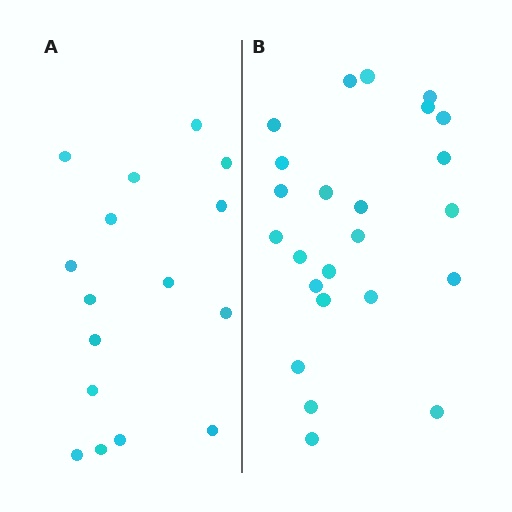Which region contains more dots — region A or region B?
Region B (the right region) has more dots.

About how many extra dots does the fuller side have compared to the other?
Region B has roughly 8 or so more dots than region A.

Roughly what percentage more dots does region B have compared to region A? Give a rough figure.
About 50% more.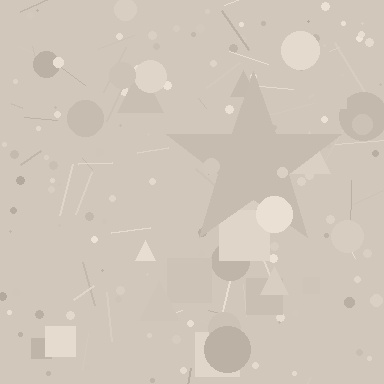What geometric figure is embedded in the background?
A star is embedded in the background.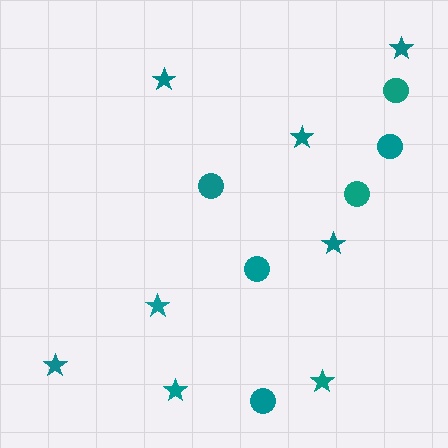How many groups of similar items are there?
There are 2 groups: one group of stars (8) and one group of circles (6).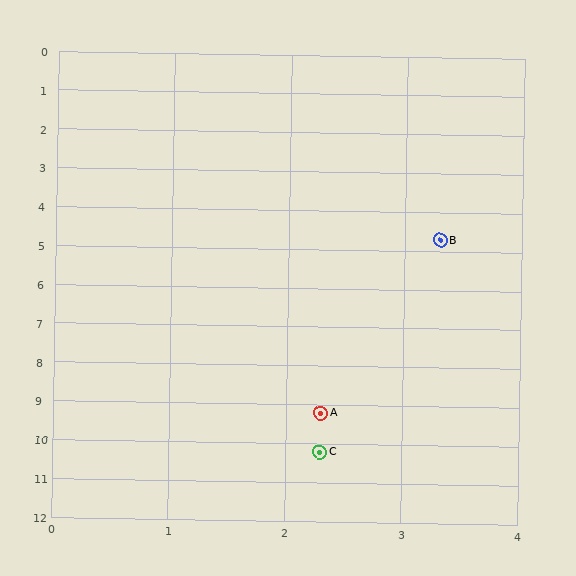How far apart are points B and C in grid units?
Points B and C are about 5.6 grid units apart.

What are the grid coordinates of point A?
Point A is at approximately (2.3, 9.2).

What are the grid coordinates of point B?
Point B is at approximately (3.3, 4.7).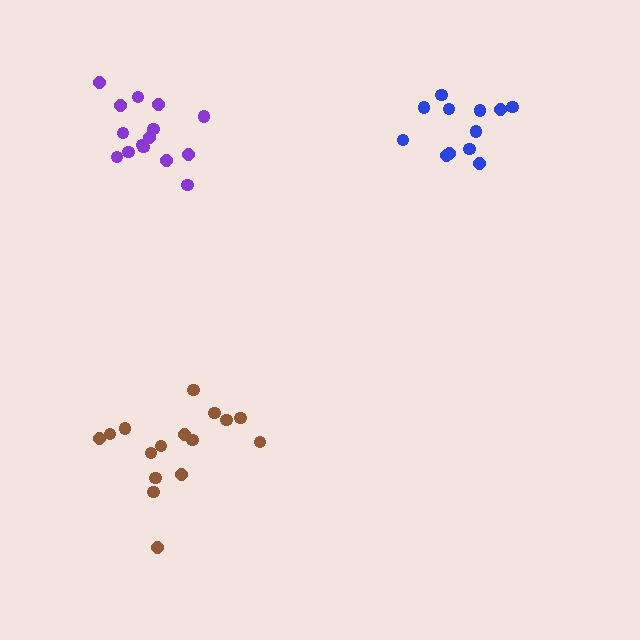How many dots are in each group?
Group 1: 16 dots, Group 2: 15 dots, Group 3: 12 dots (43 total).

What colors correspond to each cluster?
The clusters are colored: brown, purple, blue.